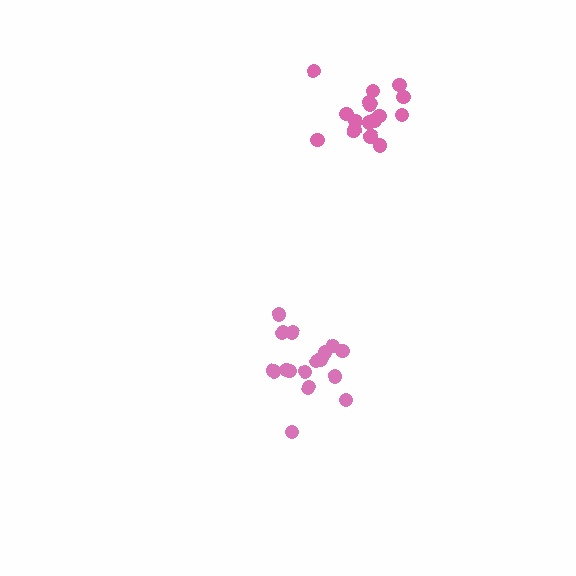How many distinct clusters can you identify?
There are 2 distinct clusters.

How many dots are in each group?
Group 1: 17 dots, Group 2: 16 dots (33 total).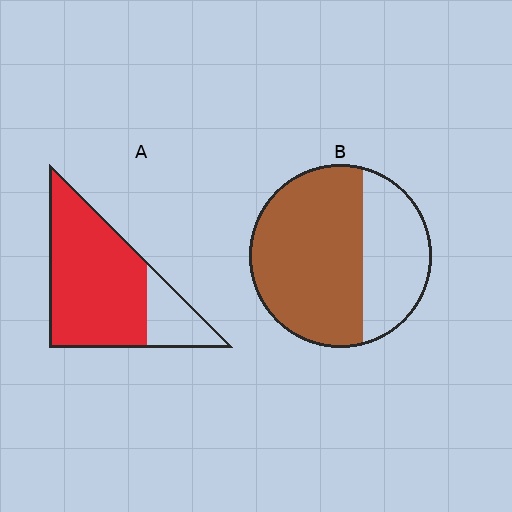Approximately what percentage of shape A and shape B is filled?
A is approximately 80% and B is approximately 65%.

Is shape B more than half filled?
Yes.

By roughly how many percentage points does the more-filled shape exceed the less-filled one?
By roughly 15 percentage points (A over B).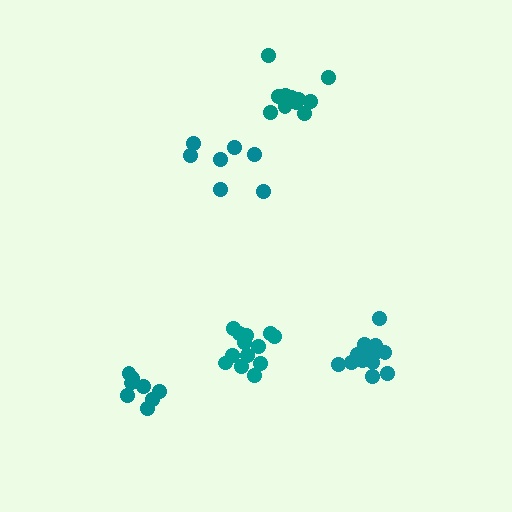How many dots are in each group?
Group 1: 13 dots, Group 2: 13 dots, Group 3: 13 dots, Group 4: 8 dots, Group 5: 7 dots (54 total).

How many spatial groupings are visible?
There are 5 spatial groupings.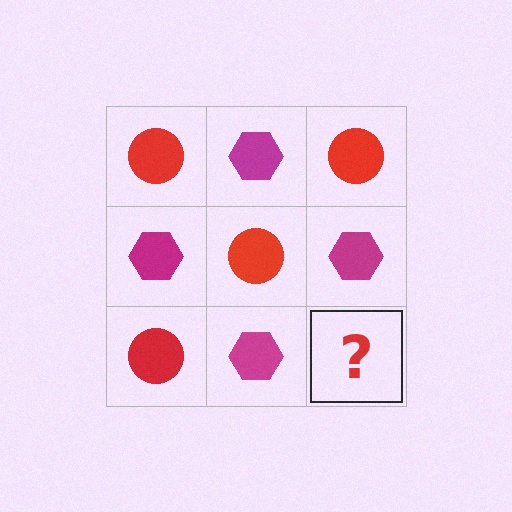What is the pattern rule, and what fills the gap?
The rule is that it alternates red circle and magenta hexagon in a checkerboard pattern. The gap should be filled with a red circle.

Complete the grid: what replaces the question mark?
The question mark should be replaced with a red circle.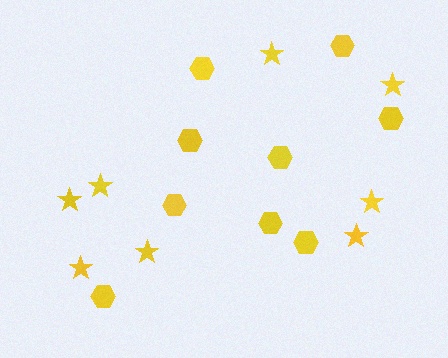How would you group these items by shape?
There are 2 groups: one group of hexagons (9) and one group of stars (8).